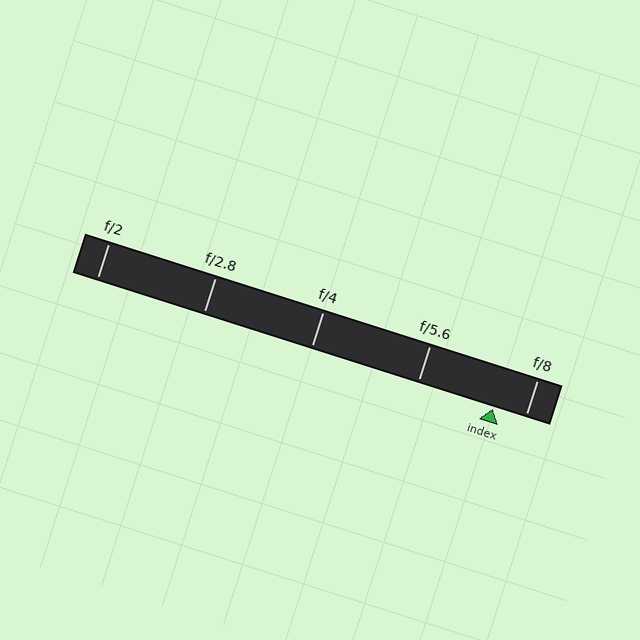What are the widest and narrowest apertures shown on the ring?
The widest aperture shown is f/2 and the narrowest is f/8.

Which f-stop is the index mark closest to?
The index mark is closest to f/8.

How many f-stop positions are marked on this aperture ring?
There are 5 f-stop positions marked.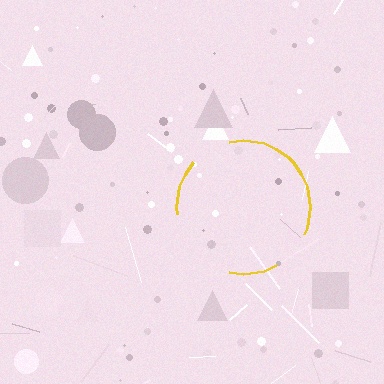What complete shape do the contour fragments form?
The contour fragments form a circle.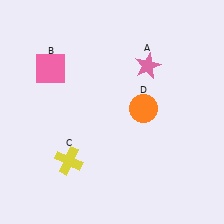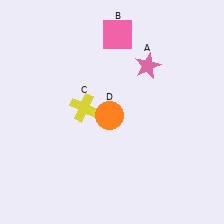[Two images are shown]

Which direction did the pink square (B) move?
The pink square (B) moved right.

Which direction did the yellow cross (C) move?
The yellow cross (C) moved up.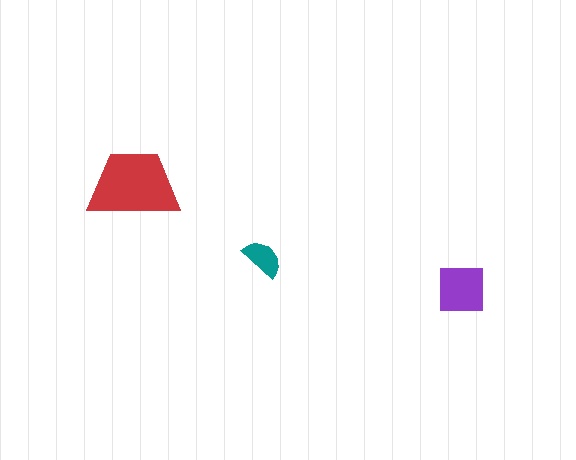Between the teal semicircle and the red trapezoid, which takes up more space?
The red trapezoid.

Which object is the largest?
The red trapezoid.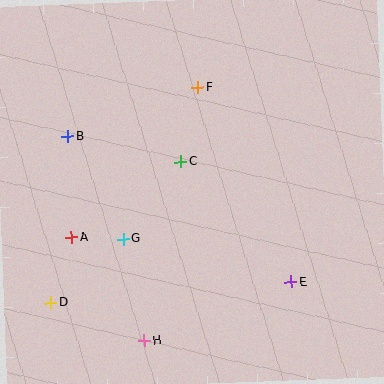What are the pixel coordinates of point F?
Point F is at (198, 87).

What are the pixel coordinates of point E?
Point E is at (291, 282).